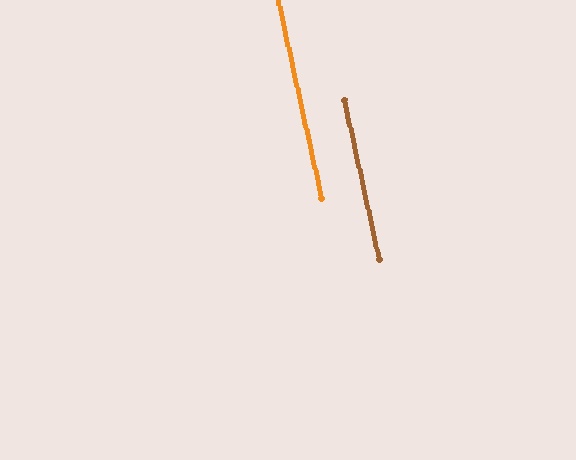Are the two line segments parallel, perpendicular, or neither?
Parallel — their directions differ by only 0.3°.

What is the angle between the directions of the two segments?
Approximately 0 degrees.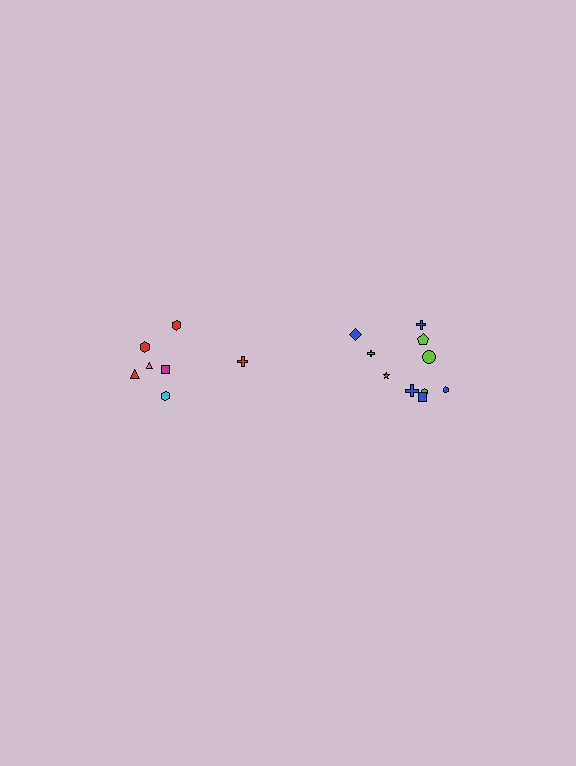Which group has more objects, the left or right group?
The right group.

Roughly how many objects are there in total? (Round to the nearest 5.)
Roughly 15 objects in total.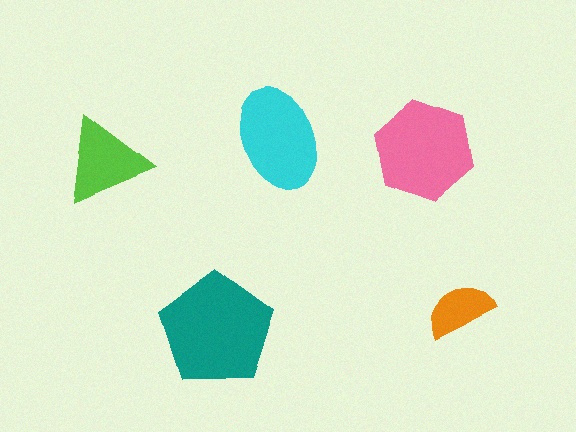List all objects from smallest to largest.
The orange semicircle, the lime triangle, the cyan ellipse, the pink hexagon, the teal pentagon.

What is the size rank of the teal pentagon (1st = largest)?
1st.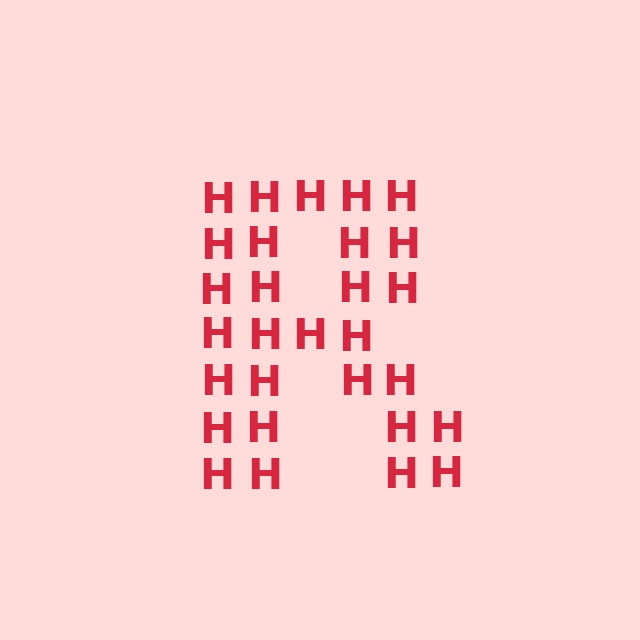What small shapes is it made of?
It is made of small letter H's.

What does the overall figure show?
The overall figure shows the letter R.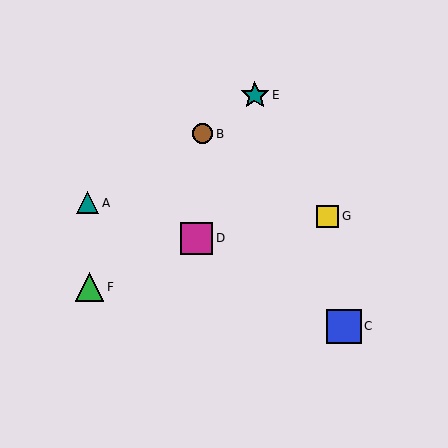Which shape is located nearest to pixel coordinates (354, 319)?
The blue square (labeled C) at (344, 326) is nearest to that location.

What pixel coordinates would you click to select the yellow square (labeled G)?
Click at (328, 216) to select the yellow square G.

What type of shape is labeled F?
Shape F is a green triangle.